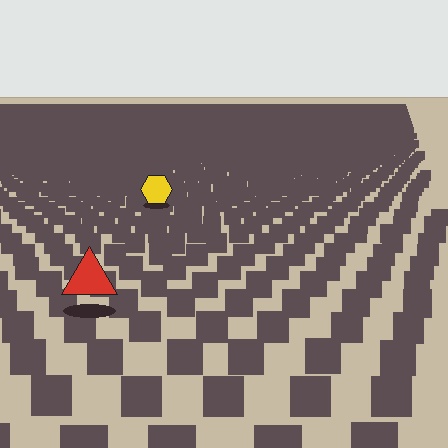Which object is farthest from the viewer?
The yellow hexagon is farthest from the viewer. It appears smaller and the ground texture around it is denser.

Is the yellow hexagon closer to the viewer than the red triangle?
No. The red triangle is closer — you can tell from the texture gradient: the ground texture is coarser near it.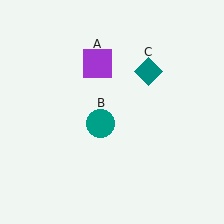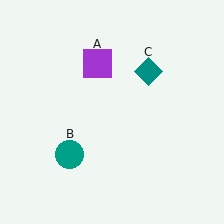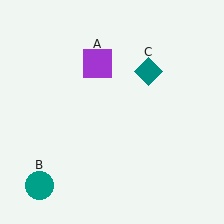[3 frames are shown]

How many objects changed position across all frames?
1 object changed position: teal circle (object B).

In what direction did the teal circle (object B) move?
The teal circle (object B) moved down and to the left.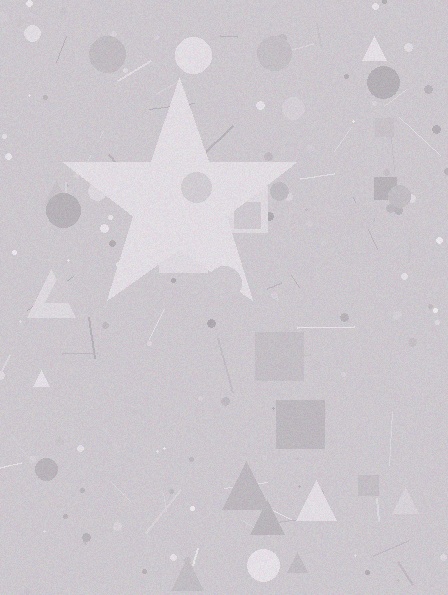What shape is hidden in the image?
A star is hidden in the image.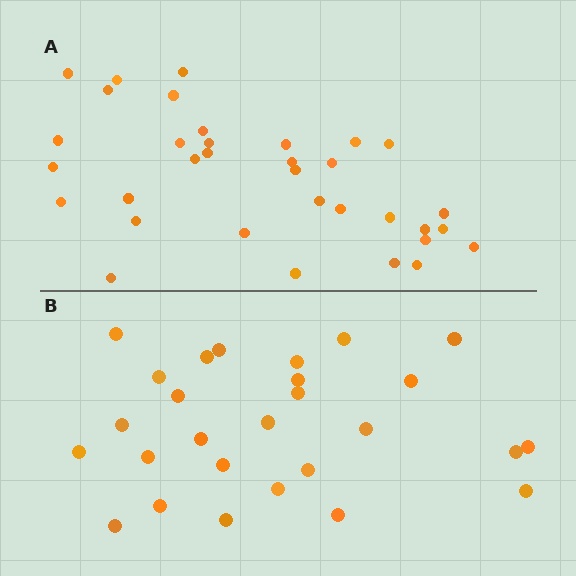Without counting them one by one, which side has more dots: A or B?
Region A (the top region) has more dots.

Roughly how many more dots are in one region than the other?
Region A has roughly 8 or so more dots than region B.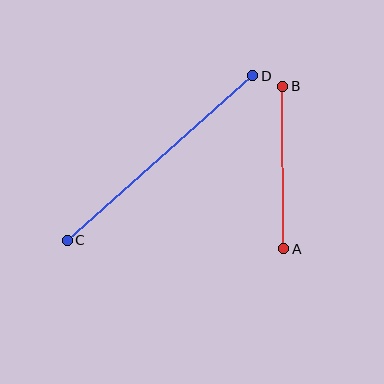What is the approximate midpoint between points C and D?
The midpoint is at approximately (160, 158) pixels.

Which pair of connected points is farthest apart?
Points C and D are farthest apart.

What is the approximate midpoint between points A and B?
The midpoint is at approximately (283, 168) pixels.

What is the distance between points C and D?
The distance is approximately 248 pixels.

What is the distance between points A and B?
The distance is approximately 163 pixels.